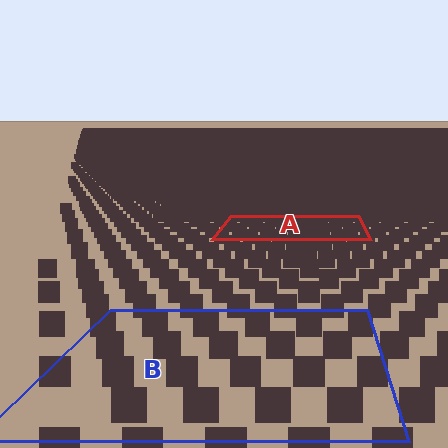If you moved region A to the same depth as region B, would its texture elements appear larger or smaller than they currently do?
They would appear larger. At a closer depth, the same texture elements are projected at a bigger on-screen size.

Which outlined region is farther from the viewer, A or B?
Region A is farther from the viewer — the texture elements inside it appear smaller and more densely packed.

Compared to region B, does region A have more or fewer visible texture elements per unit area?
Region A has more texture elements per unit area — they are packed more densely because it is farther away.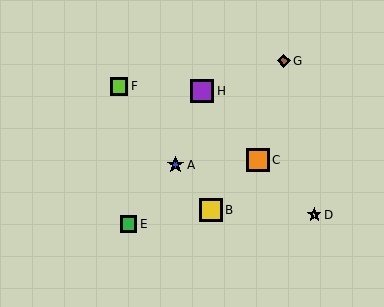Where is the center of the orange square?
The center of the orange square is at (258, 160).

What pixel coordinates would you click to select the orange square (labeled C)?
Click at (258, 160) to select the orange square C.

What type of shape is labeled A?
Shape A is a blue star.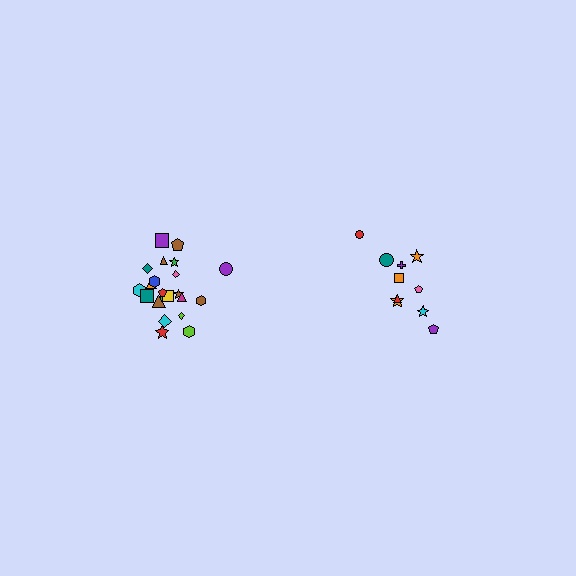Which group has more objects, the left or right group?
The left group.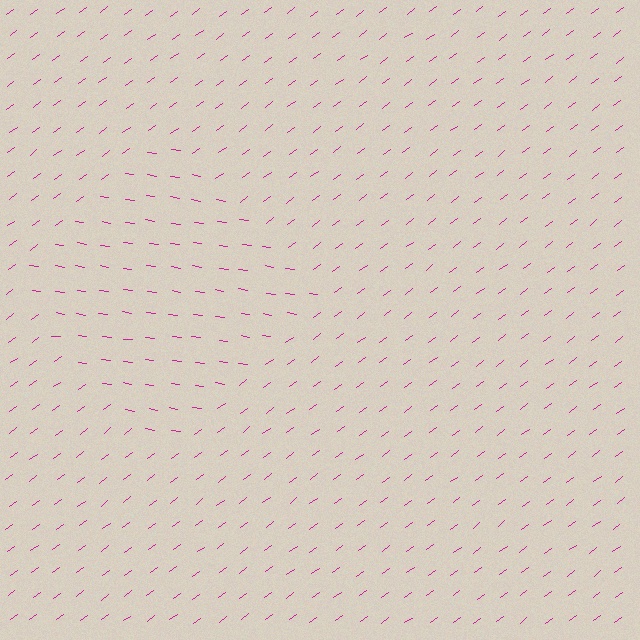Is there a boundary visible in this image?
Yes, there is a texture boundary formed by a change in line orientation.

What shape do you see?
I see a diamond.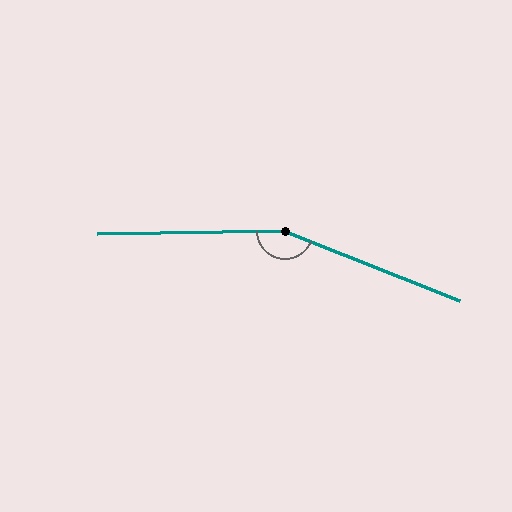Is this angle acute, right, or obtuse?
It is obtuse.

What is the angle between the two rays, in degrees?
Approximately 157 degrees.